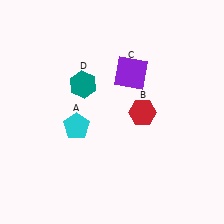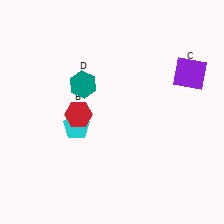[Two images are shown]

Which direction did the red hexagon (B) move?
The red hexagon (B) moved left.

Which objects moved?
The objects that moved are: the red hexagon (B), the purple square (C).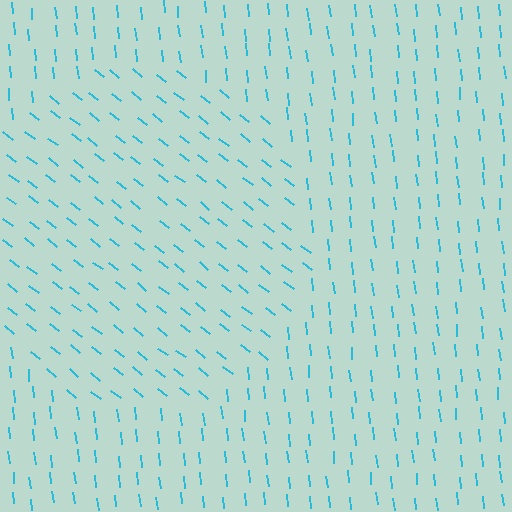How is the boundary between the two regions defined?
The boundary is defined purely by a change in line orientation (approximately 45 degrees difference). All lines are the same color and thickness.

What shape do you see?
I see a circle.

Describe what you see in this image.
The image is filled with small cyan line segments. A circle region in the image has lines oriented differently from the surrounding lines, creating a visible texture boundary.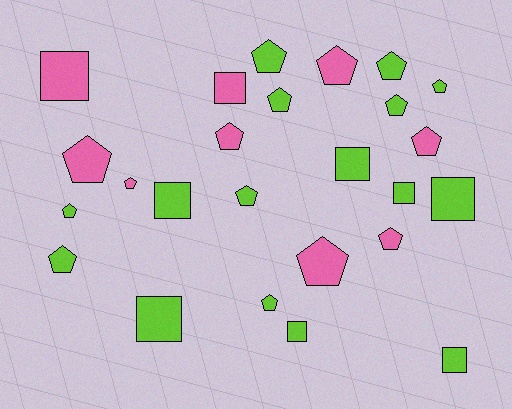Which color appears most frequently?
Lime, with 16 objects.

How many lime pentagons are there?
There are 9 lime pentagons.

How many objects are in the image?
There are 25 objects.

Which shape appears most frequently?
Pentagon, with 16 objects.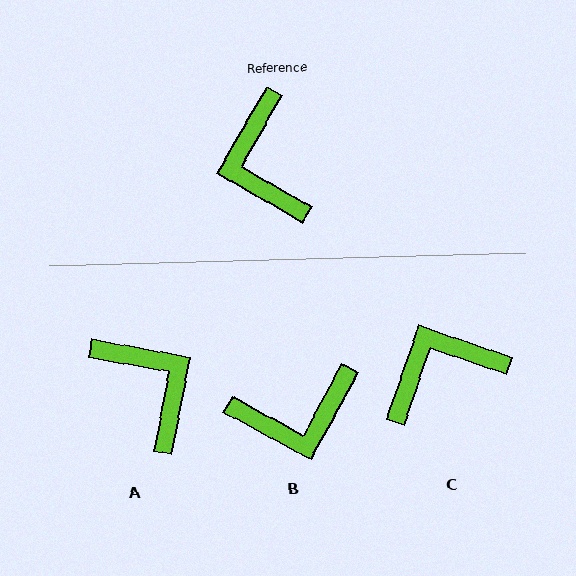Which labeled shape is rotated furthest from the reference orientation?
A, about 161 degrees away.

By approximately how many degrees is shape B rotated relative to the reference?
Approximately 91 degrees counter-clockwise.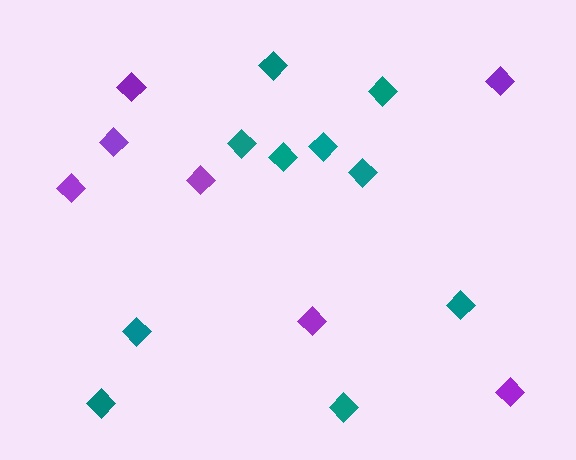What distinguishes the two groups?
There are 2 groups: one group of purple diamonds (7) and one group of teal diamonds (10).